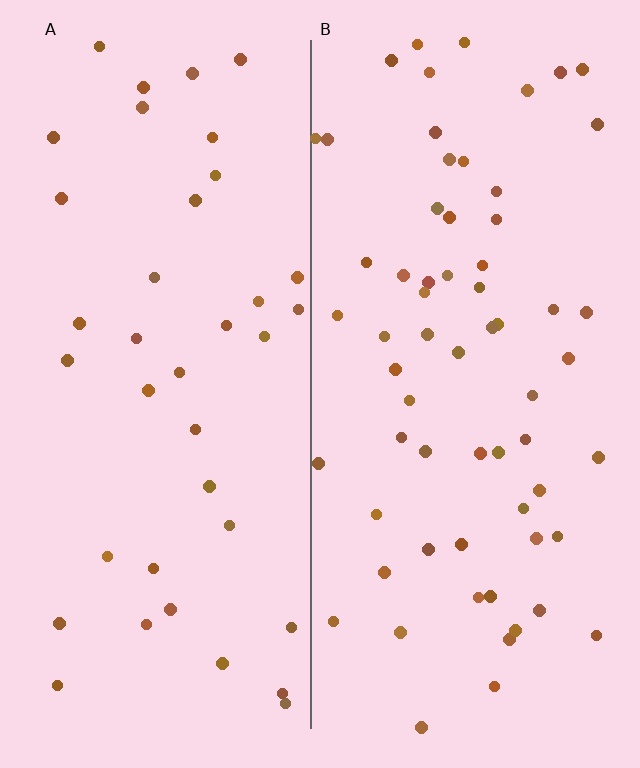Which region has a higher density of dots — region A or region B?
B (the right).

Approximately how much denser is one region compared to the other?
Approximately 1.7× — region B over region A.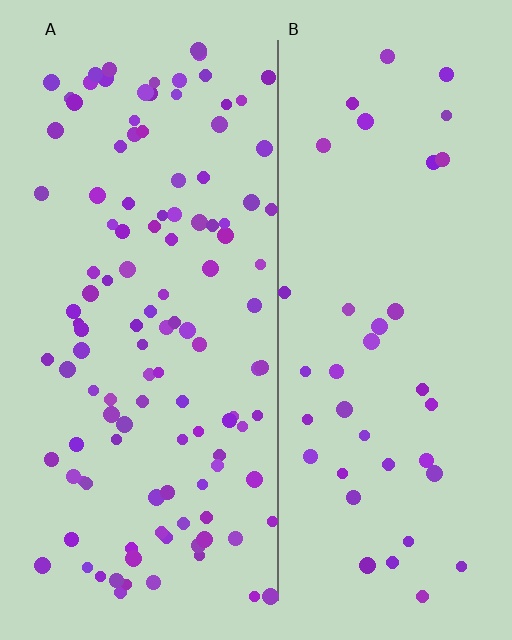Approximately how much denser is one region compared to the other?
Approximately 2.9× — region A over region B.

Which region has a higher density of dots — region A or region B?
A (the left).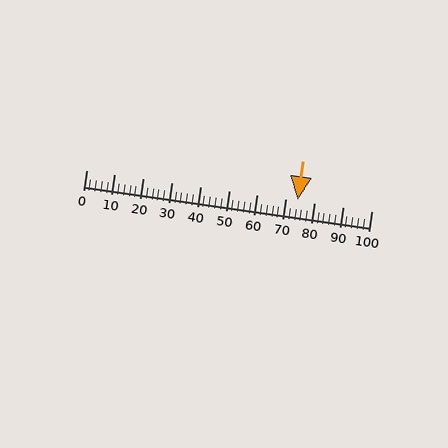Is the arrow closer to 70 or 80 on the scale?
The arrow is closer to 70.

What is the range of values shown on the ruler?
The ruler shows values from 0 to 100.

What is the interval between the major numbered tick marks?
The major tick marks are spaced 10 units apart.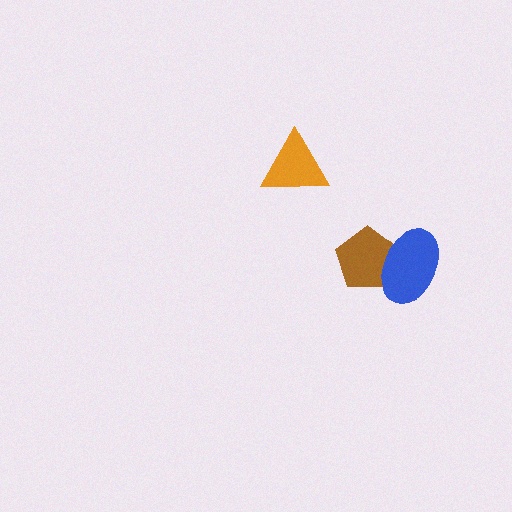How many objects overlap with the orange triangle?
0 objects overlap with the orange triangle.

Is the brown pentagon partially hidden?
Yes, it is partially covered by another shape.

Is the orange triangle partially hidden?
No, no other shape covers it.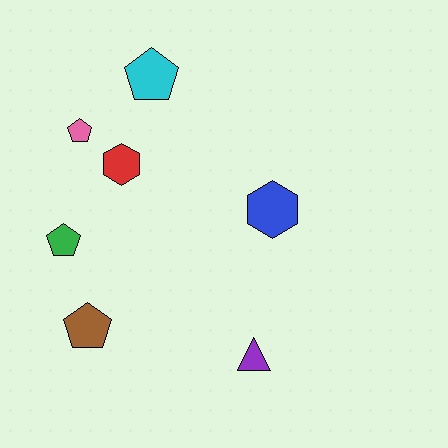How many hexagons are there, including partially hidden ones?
There are 2 hexagons.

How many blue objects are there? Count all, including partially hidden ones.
There is 1 blue object.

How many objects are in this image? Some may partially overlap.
There are 7 objects.